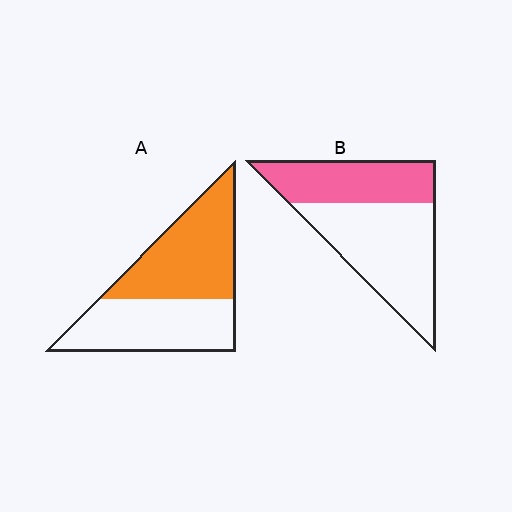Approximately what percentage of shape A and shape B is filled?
A is approximately 55% and B is approximately 40%.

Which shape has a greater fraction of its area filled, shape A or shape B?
Shape A.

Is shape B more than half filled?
No.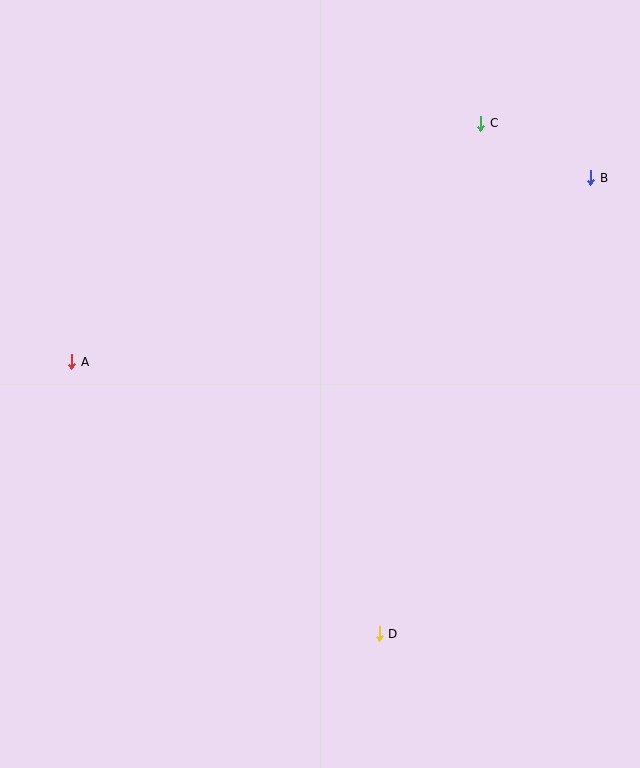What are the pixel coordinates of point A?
Point A is at (72, 362).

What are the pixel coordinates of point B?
Point B is at (591, 178).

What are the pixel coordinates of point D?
Point D is at (379, 634).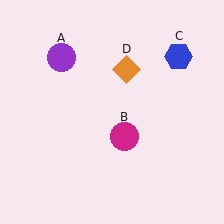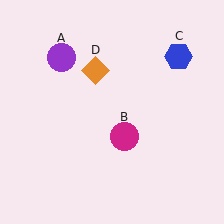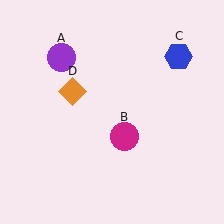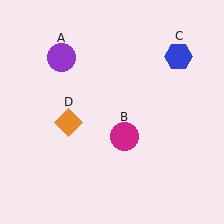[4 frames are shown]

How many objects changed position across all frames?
1 object changed position: orange diamond (object D).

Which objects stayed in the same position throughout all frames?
Purple circle (object A) and magenta circle (object B) and blue hexagon (object C) remained stationary.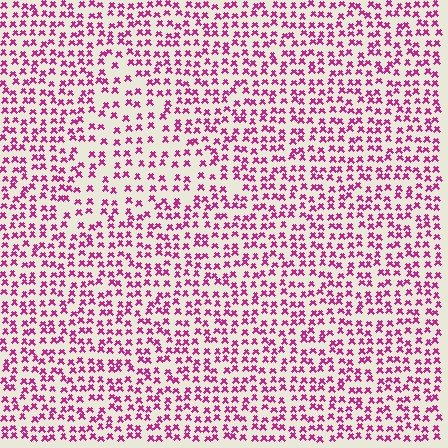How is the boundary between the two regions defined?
The boundary is defined by a change in element density (approximately 1.6x ratio). All elements are the same color, size, and shape.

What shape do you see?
I see a triangle.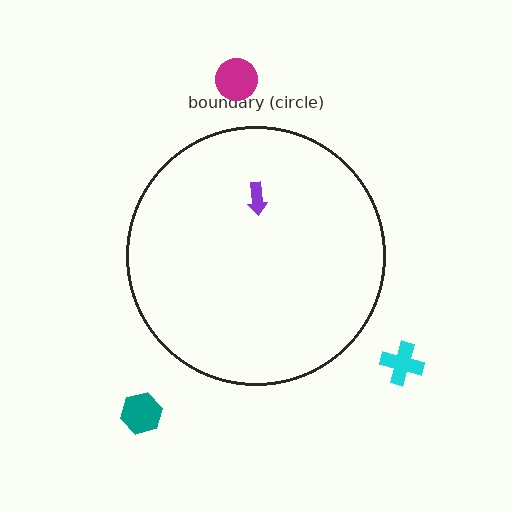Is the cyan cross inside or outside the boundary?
Outside.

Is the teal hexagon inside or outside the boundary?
Outside.